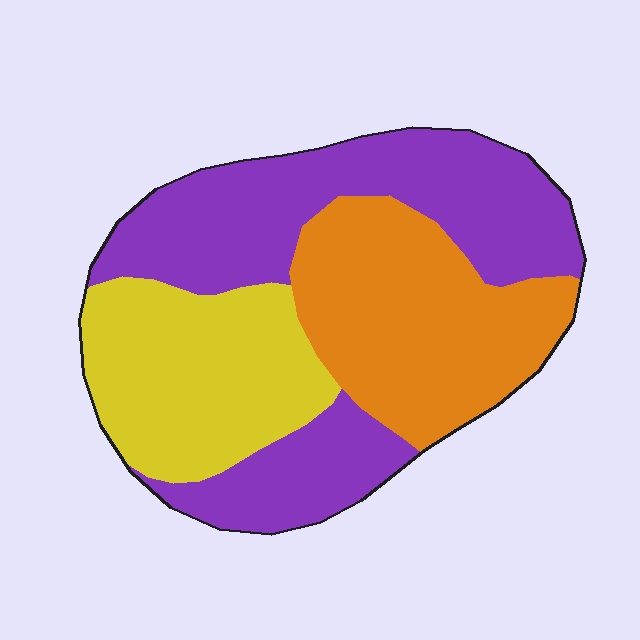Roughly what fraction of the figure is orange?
Orange takes up about one third (1/3) of the figure.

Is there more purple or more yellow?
Purple.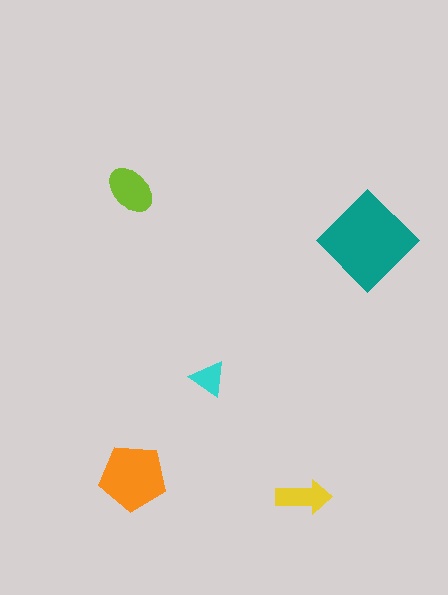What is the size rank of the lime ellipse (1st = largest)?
3rd.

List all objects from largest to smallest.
The teal diamond, the orange pentagon, the lime ellipse, the yellow arrow, the cyan triangle.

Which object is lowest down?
The yellow arrow is bottommost.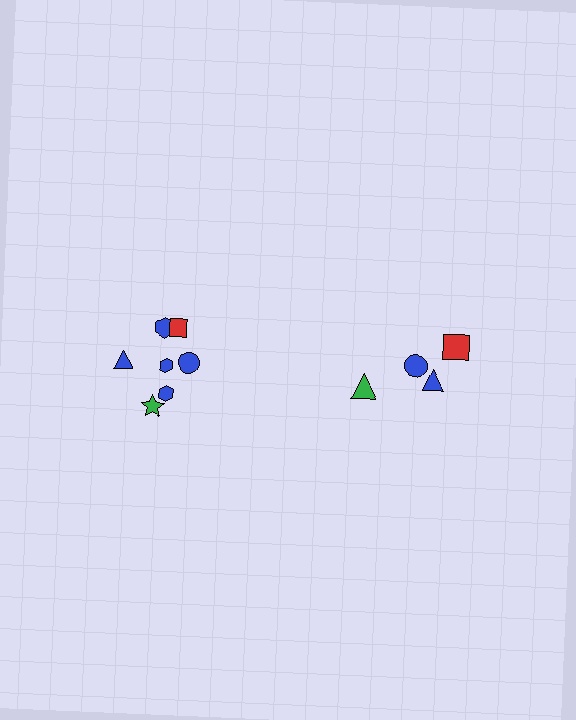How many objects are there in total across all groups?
There are 11 objects.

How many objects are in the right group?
There are 4 objects.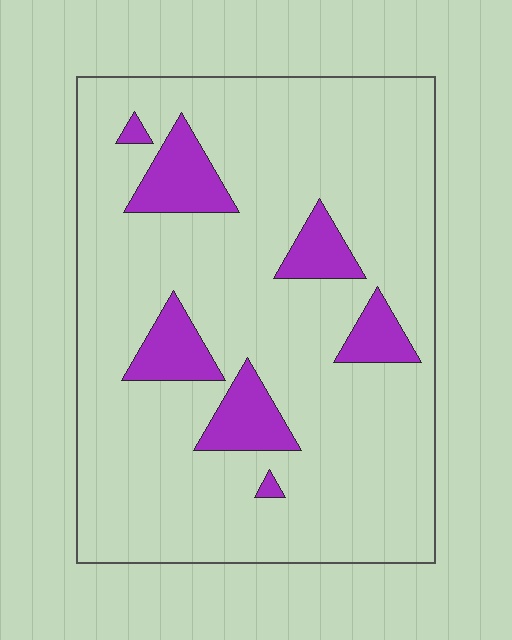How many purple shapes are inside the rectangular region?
7.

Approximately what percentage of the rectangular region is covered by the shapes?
Approximately 15%.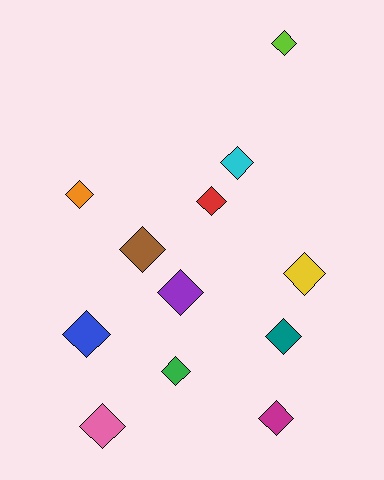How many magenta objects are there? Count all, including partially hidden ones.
There is 1 magenta object.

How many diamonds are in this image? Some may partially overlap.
There are 12 diamonds.